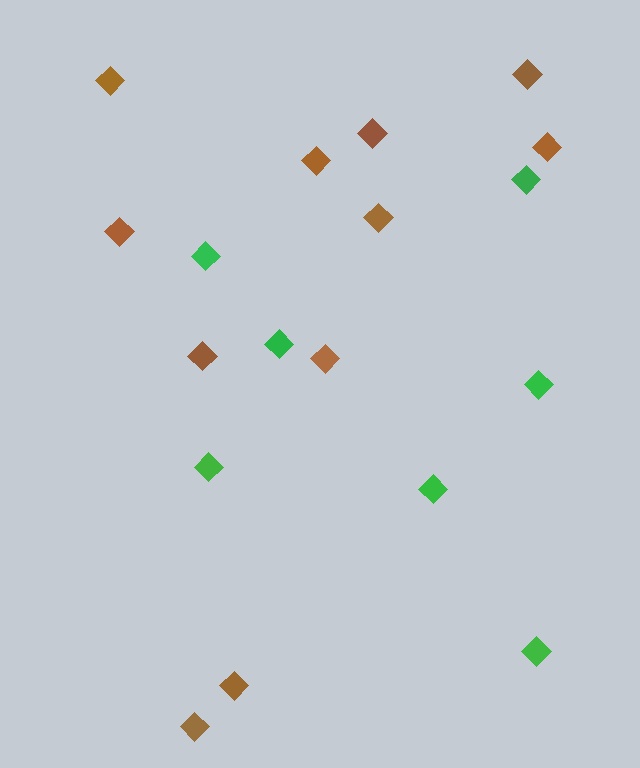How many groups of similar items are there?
There are 2 groups: one group of green diamonds (7) and one group of brown diamonds (11).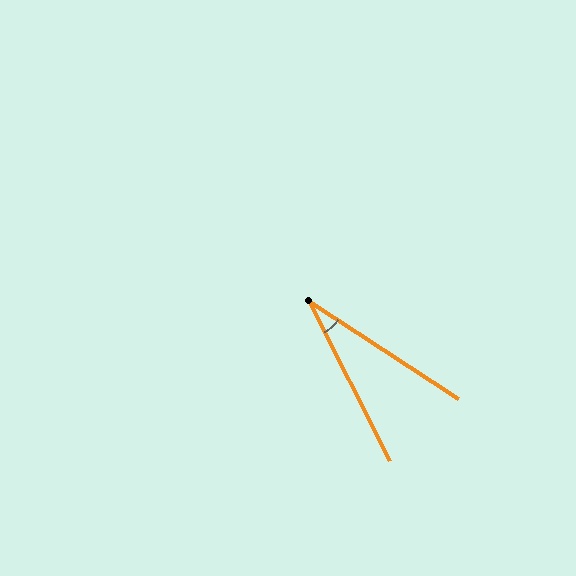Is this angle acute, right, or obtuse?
It is acute.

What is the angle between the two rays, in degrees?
Approximately 30 degrees.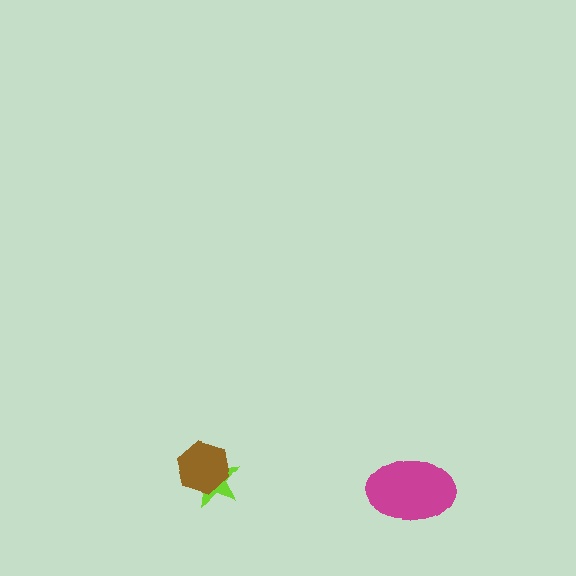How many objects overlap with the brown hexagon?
1 object overlaps with the brown hexagon.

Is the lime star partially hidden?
Yes, it is partially covered by another shape.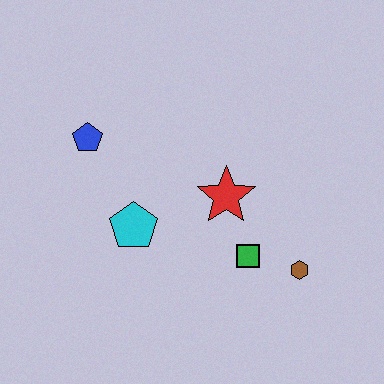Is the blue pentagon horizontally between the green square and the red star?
No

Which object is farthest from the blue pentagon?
The brown hexagon is farthest from the blue pentagon.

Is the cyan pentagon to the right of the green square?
No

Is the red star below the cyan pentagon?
No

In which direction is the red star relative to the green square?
The red star is above the green square.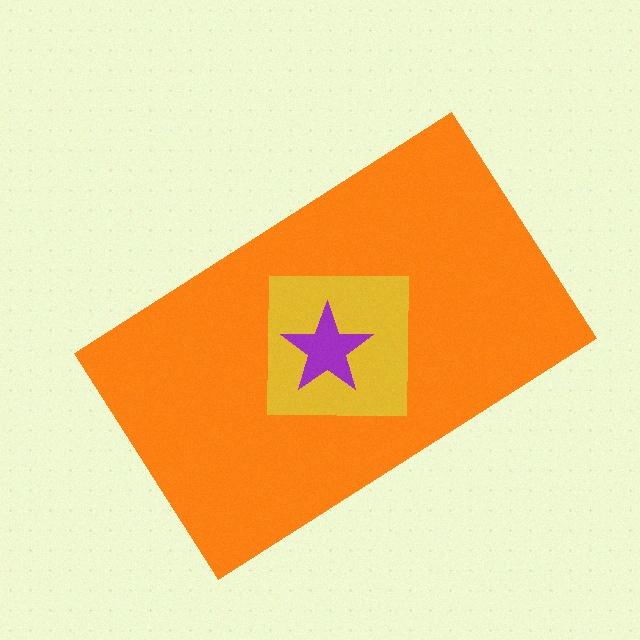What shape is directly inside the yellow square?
The purple star.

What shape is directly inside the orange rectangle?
The yellow square.